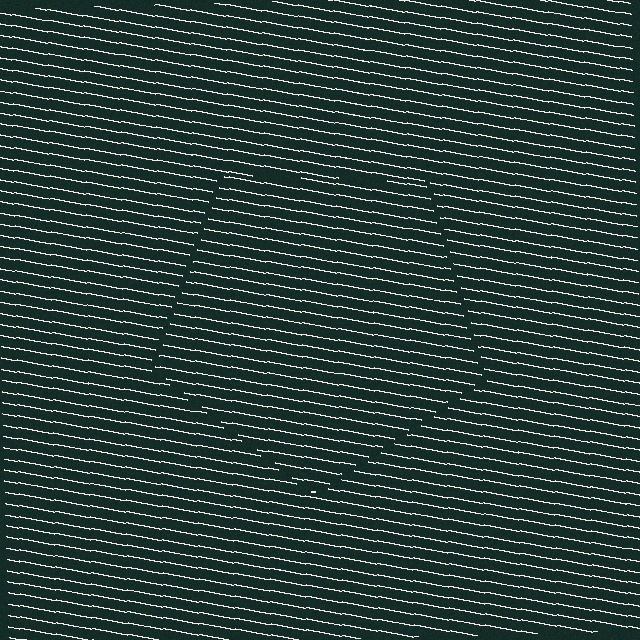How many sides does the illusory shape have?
5 sides — the line-ends trace a pentagon.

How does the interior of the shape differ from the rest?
The interior of the shape contains the same grating, shifted by half a period — the contour is defined by the phase discontinuity where line-ends from the inner and outer gratings abut.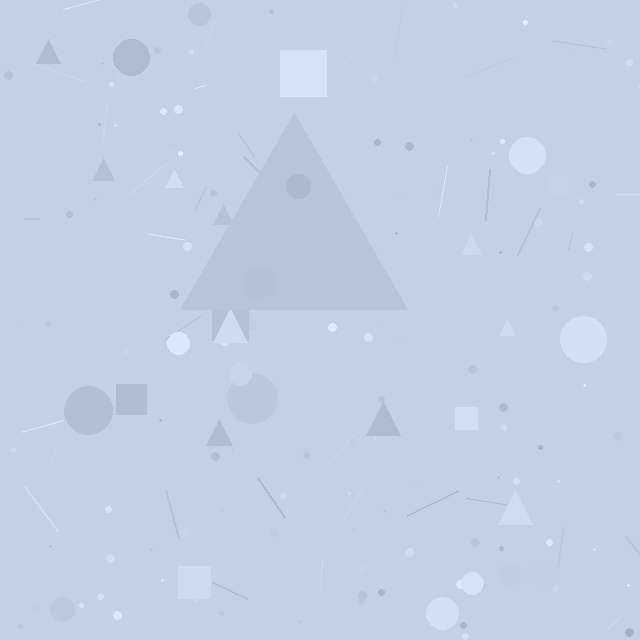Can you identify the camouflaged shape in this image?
The camouflaged shape is a triangle.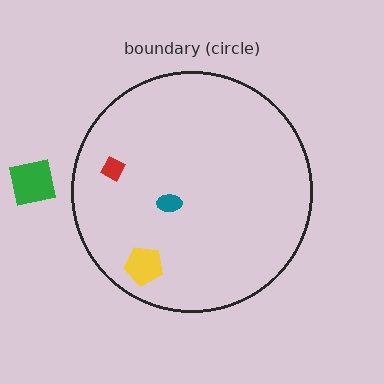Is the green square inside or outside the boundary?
Outside.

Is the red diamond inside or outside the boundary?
Inside.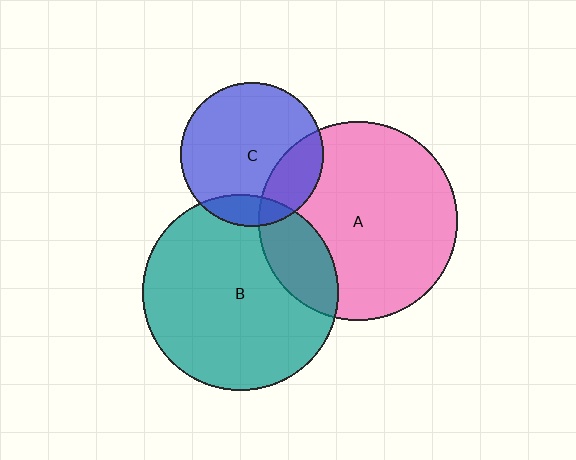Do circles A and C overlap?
Yes.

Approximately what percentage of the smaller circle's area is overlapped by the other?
Approximately 25%.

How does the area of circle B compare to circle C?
Approximately 1.9 times.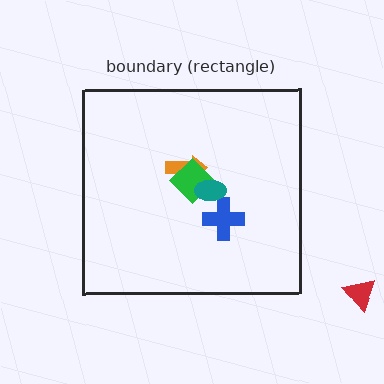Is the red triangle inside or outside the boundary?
Outside.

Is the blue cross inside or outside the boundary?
Inside.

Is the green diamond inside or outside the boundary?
Inside.